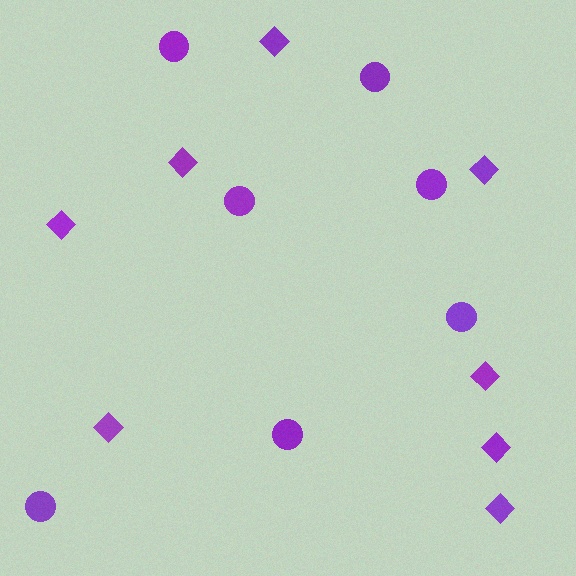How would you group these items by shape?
There are 2 groups: one group of diamonds (8) and one group of circles (7).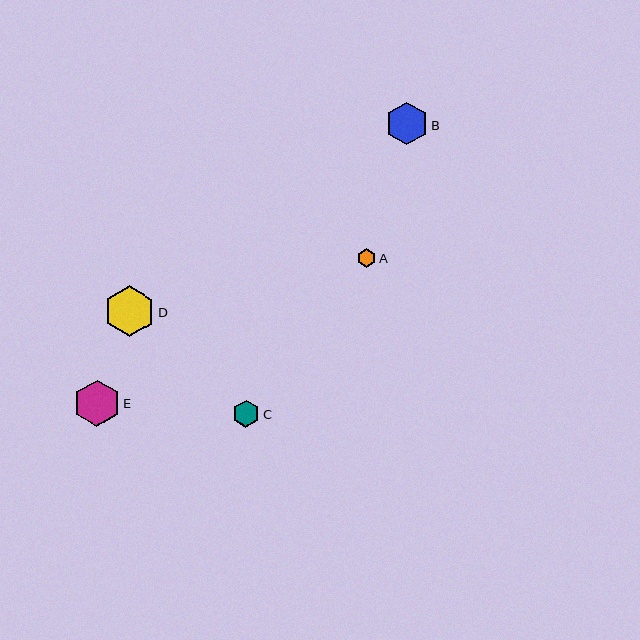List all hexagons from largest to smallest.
From largest to smallest: D, E, B, C, A.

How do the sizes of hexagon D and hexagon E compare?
Hexagon D and hexagon E are approximately the same size.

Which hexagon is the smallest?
Hexagon A is the smallest with a size of approximately 18 pixels.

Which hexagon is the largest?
Hexagon D is the largest with a size of approximately 51 pixels.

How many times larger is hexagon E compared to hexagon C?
Hexagon E is approximately 1.7 times the size of hexagon C.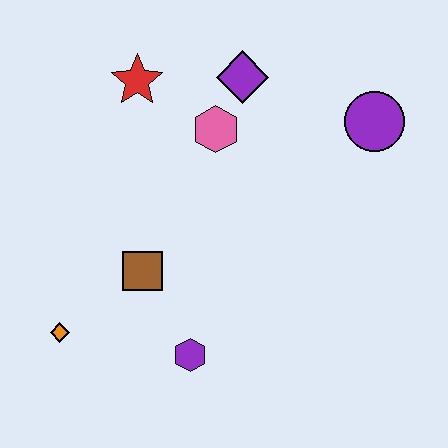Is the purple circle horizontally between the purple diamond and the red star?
No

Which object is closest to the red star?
The pink hexagon is closest to the red star.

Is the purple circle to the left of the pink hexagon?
No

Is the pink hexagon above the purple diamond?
No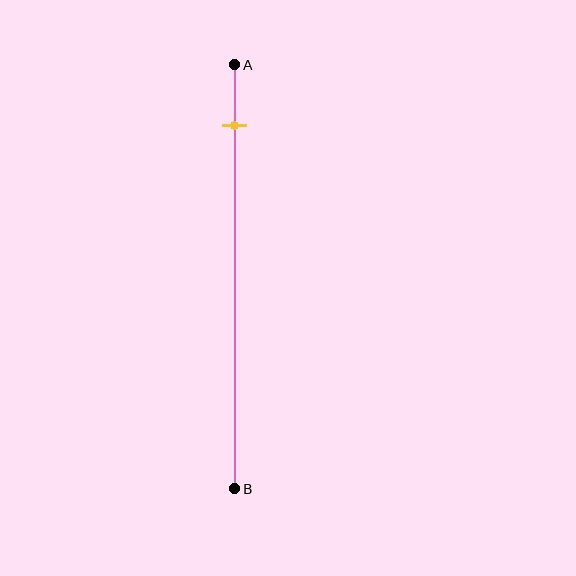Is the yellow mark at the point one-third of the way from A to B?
No, the mark is at about 15% from A, not at the 33% one-third point.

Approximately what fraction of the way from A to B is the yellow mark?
The yellow mark is approximately 15% of the way from A to B.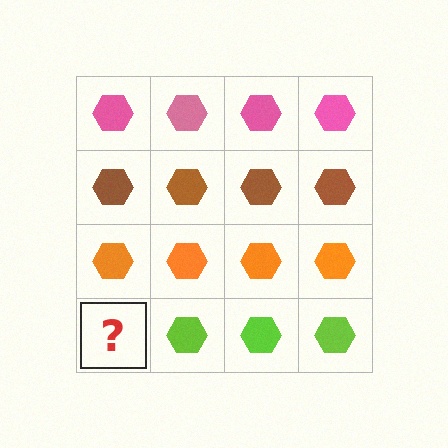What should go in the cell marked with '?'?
The missing cell should contain a lime hexagon.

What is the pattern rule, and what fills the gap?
The rule is that each row has a consistent color. The gap should be filled with a lime hexagon.